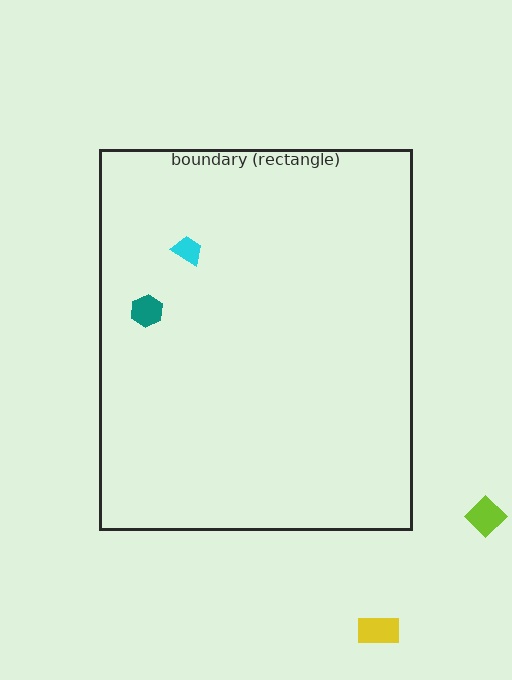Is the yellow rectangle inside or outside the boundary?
Outside.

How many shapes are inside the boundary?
2 inside, 2 outside.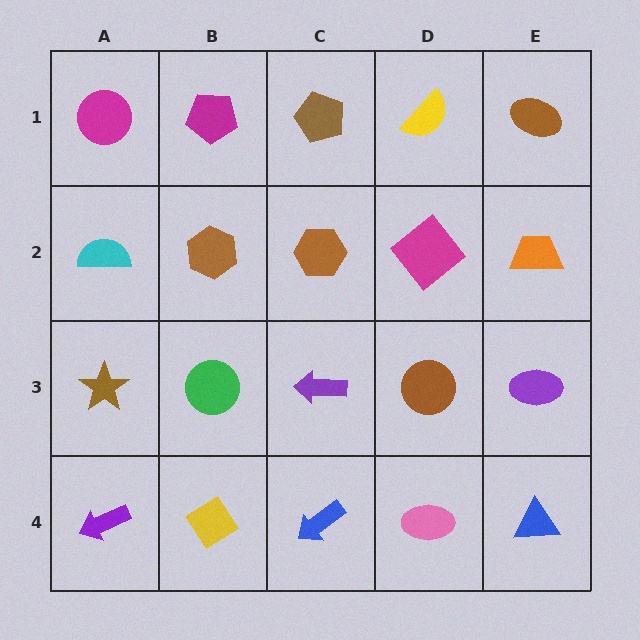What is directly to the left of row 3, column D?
A purple arrow.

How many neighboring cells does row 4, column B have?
3.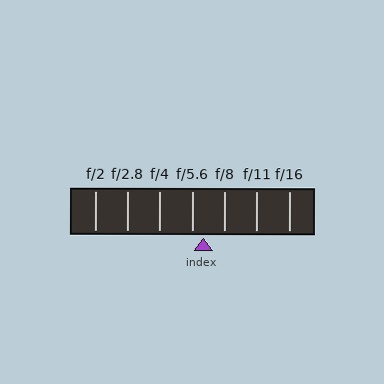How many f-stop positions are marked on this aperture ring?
There are 7 f-stop positions marked.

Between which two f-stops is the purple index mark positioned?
The index mark is between f/5.6 and f/8.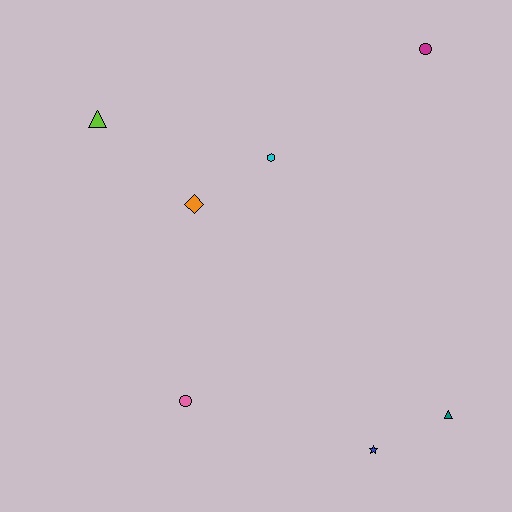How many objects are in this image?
There are 7 objects.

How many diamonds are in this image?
There is 1 diamond.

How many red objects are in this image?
There are no red objects.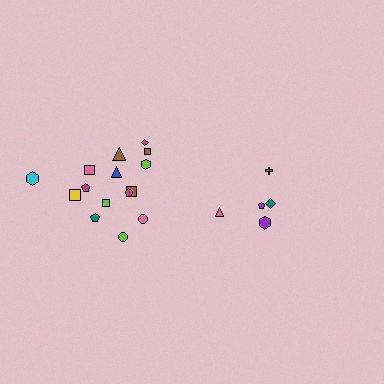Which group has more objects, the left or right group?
The left group.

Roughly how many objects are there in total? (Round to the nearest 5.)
Roughly 20 objects in total.